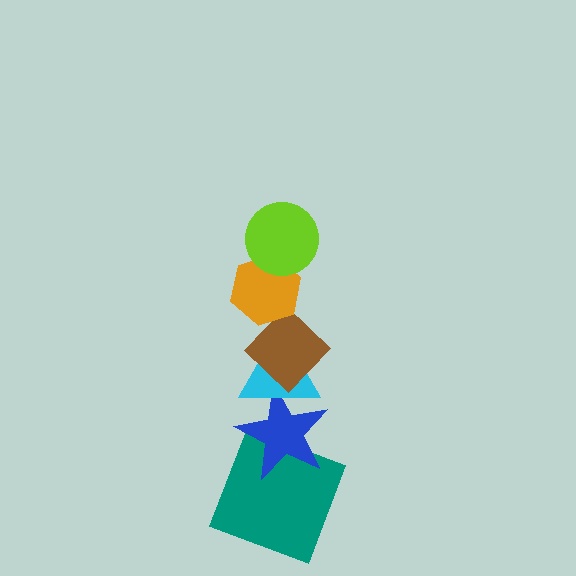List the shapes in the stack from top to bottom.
From top to bottom: the lime circle, the orange hexagon, the brown diamond, the cyan triangle, the blue star, the teal square.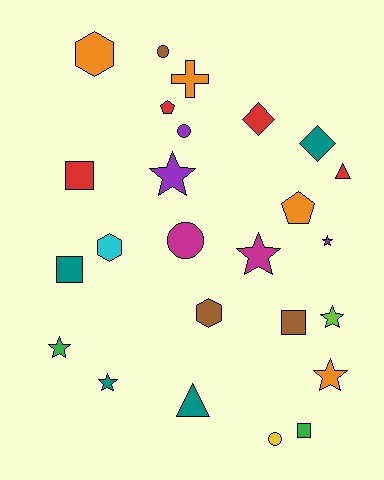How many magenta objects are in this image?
There are 2 magenta objects.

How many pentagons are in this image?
There are 2 pentagons.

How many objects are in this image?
There are 25 objects.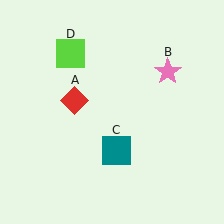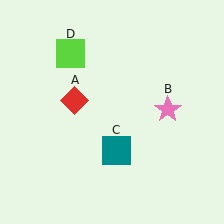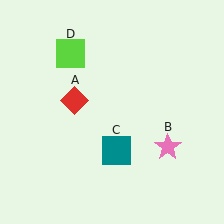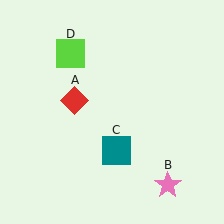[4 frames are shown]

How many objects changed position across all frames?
1 object changed position: pink star (object B).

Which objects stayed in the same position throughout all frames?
Red diamond (object A) and teal square (object C) and lime square (object D) remained stationary.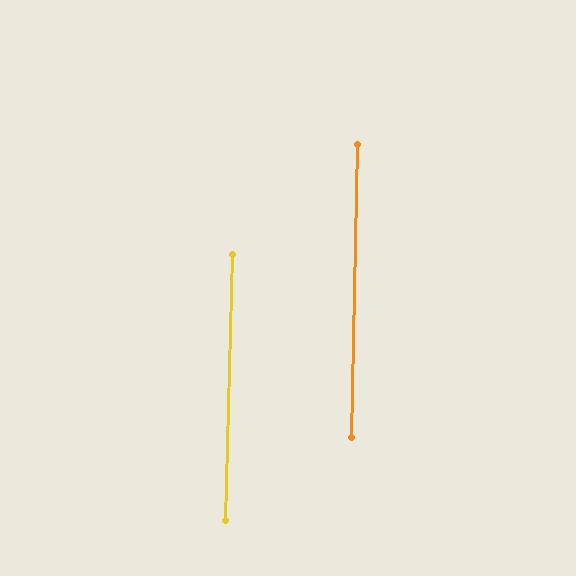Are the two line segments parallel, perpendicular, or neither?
Parallel — their directions differ by only 0.4°.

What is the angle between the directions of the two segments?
Approximately 0 degrees.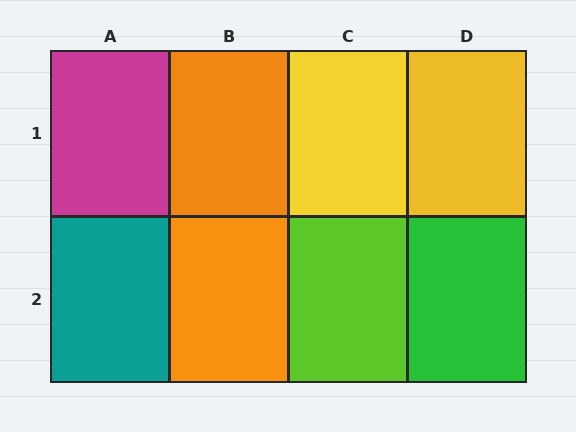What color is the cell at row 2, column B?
Orange.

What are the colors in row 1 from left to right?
Magenta, orange, yellow, yellow.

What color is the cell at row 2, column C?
Lime.